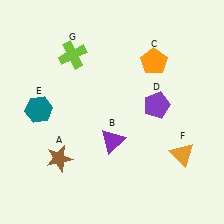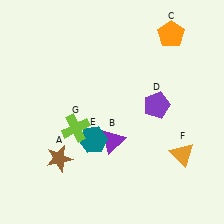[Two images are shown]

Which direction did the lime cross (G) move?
The lime cross (G) moved down.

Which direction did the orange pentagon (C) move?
The orange pentagon (C) moved up.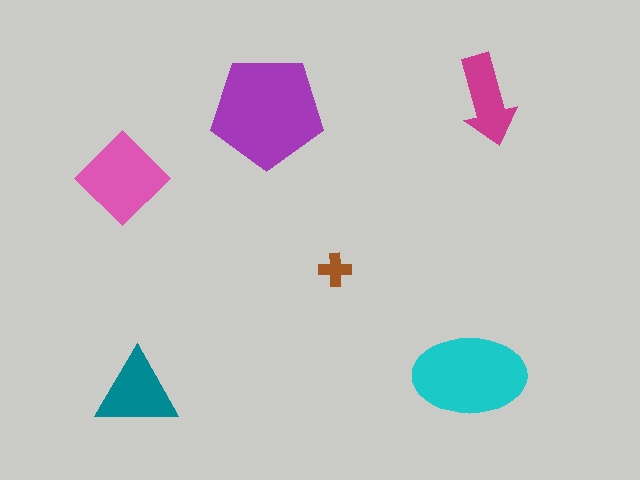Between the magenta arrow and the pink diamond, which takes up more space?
The pink diamond.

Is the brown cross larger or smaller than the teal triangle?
Smaller.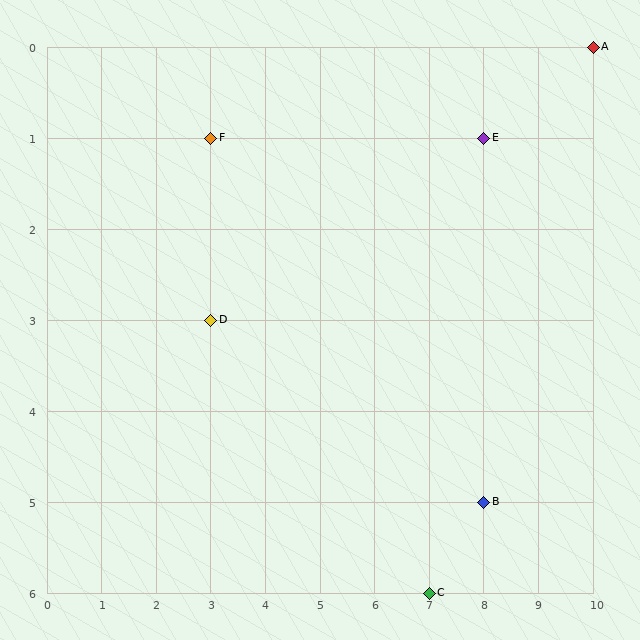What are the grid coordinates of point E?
Point E is at grid coordinates (8, 1).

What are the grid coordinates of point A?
Point A is at grid coordinates (10, 0).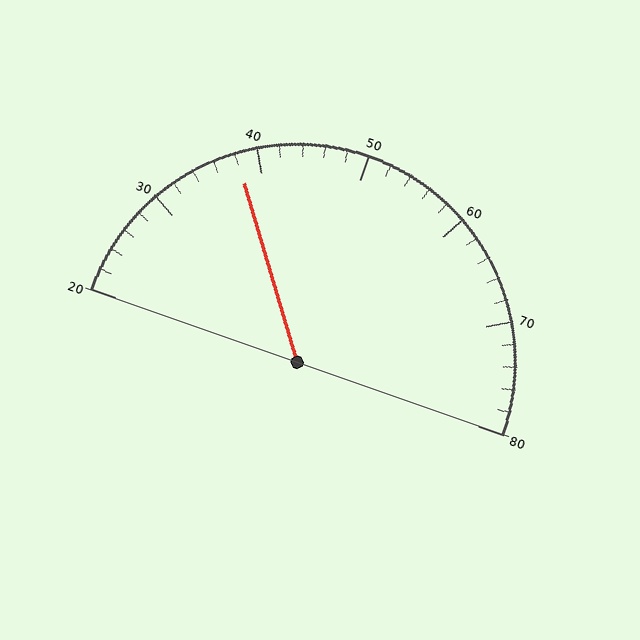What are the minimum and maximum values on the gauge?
The gauge ranges from 20 to 80.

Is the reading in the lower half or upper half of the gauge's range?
The reading is in the lower half of the range (20 to 80).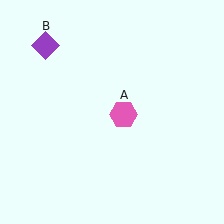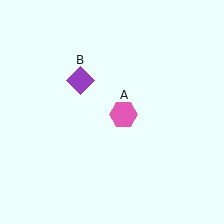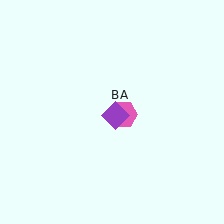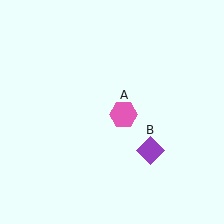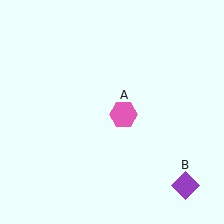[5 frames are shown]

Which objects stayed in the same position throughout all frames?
Pink hexagon (object A) remained stationary.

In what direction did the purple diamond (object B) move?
The purple diamond (object B) moved down and to the right.